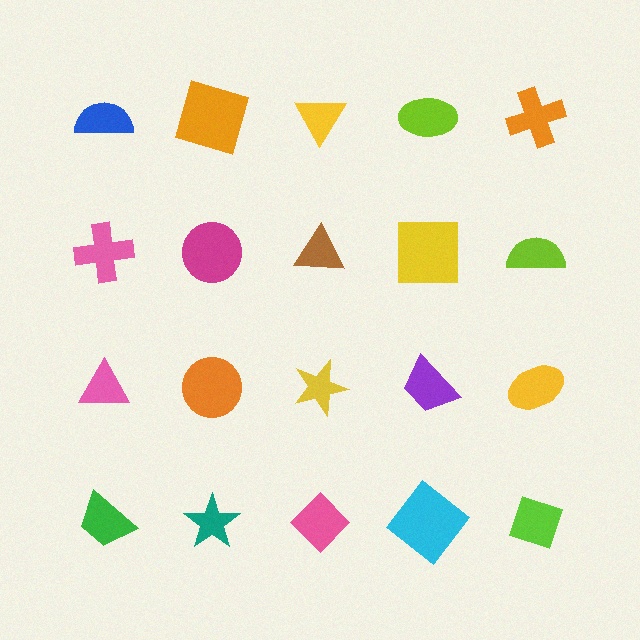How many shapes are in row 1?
5 shapes.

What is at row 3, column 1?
A pink triangle.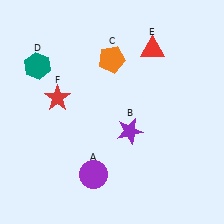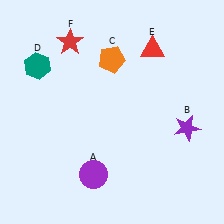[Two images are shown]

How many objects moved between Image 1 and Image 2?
2 objects moved between the two images.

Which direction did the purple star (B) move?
The purple star (B) moved right.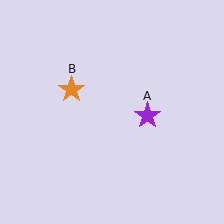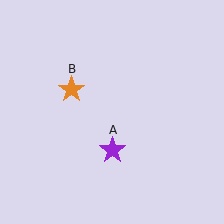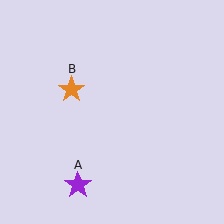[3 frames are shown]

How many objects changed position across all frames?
1 object changed position: purple star (object A).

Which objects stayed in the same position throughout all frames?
Orange star (object B) remained stationary.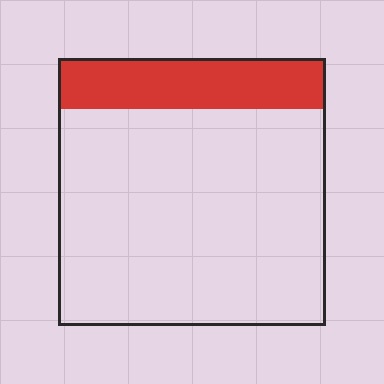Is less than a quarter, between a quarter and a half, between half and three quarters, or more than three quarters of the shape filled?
Less than a quarter.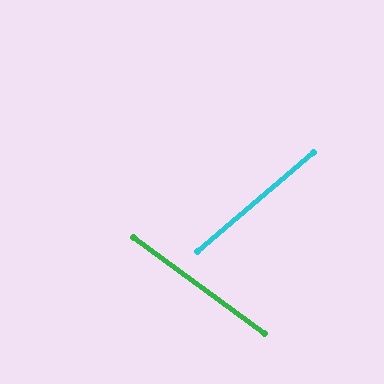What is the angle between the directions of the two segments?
Approximately 77 degrees.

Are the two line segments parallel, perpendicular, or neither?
Neither parallel nor perpendicular — they differ by about 77°.